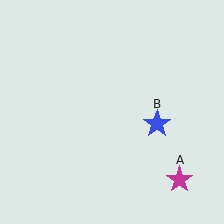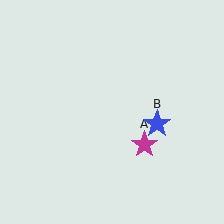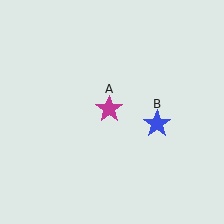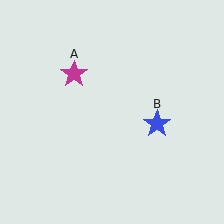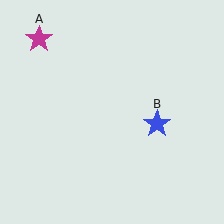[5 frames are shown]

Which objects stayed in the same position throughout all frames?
Blue star (object B) remained stationary.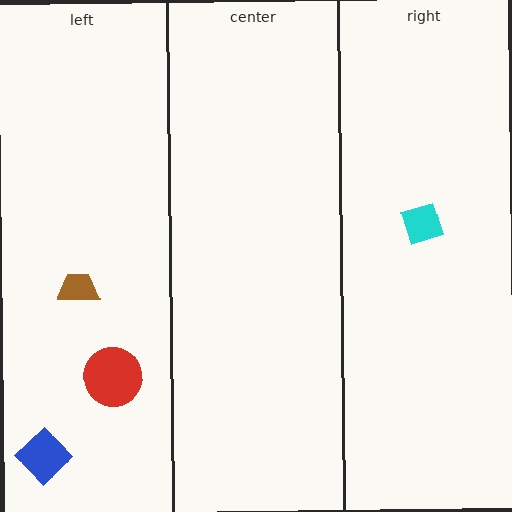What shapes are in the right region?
The cyan diamond.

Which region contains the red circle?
The left region.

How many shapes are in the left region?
3.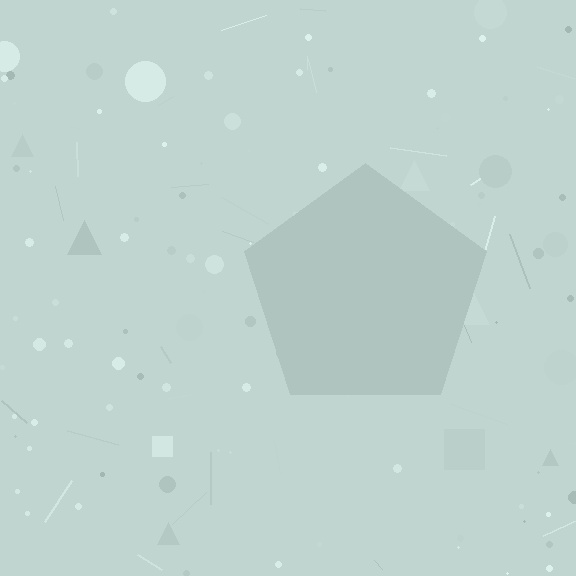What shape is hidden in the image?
A pentagon is hidden in the image.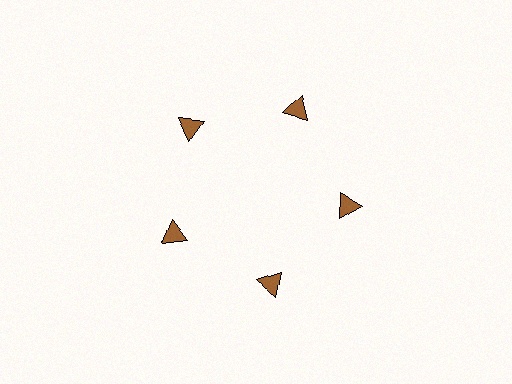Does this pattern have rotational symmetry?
Yes, this pattern has 5-fold rotational symmetry. It looks the same after rotating 72 degrees around the center.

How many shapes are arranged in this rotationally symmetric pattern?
There are 5 shapes, arranged in 5 groups of 1.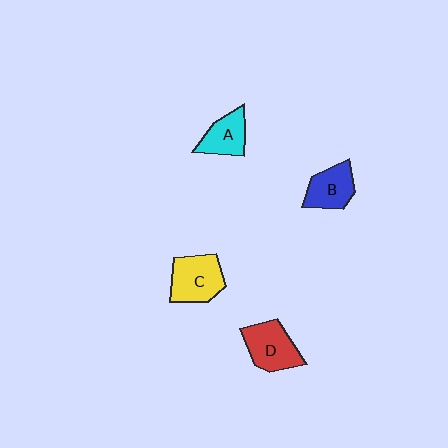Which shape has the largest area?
Shape C (yellow).